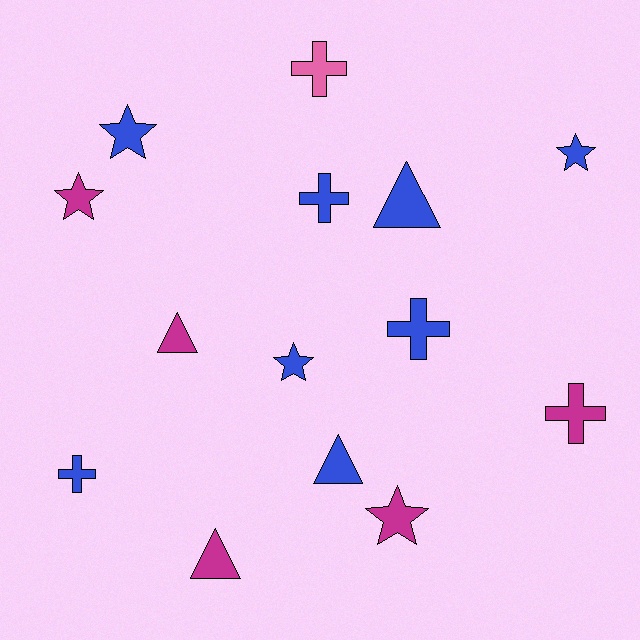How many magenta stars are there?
There are 2 magenta stars.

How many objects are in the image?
There are 14 objects.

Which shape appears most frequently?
Cross, with 5 objects.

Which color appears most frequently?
Blue, with 8 objects.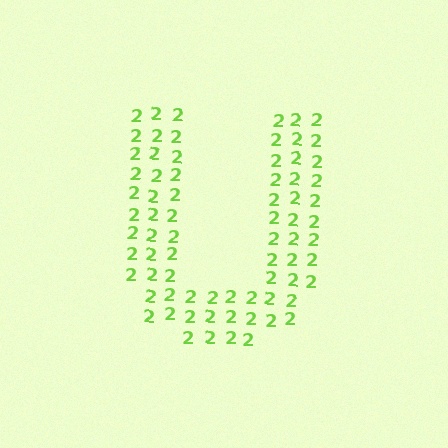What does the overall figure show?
The overall figure shows the letter U.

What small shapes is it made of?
It is made of small digit 2's.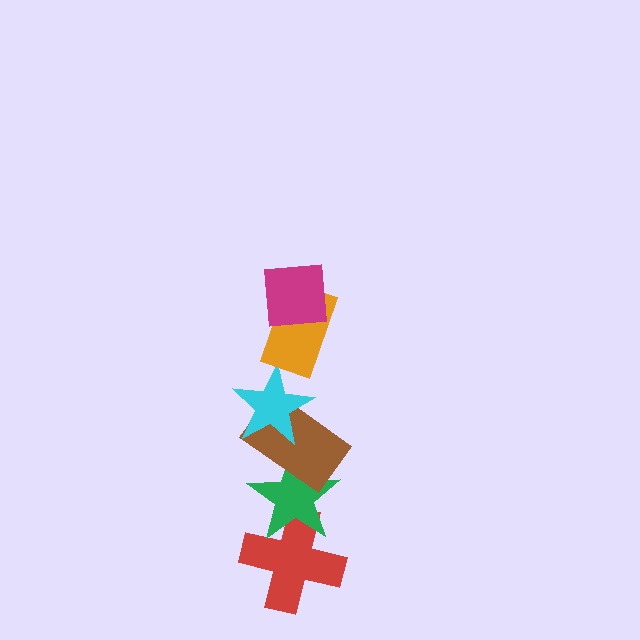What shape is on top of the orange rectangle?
The magenta square is on top of the orange rectangle.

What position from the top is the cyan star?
The cyan star is 3rd from the top.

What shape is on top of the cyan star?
The orange rectangle is on top of the cyan star.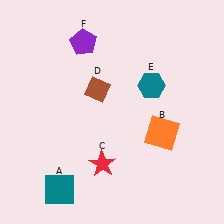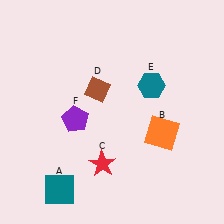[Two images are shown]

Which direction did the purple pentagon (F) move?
The purple pentagon (F) moved down.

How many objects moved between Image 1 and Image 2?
1 object moved between the two images.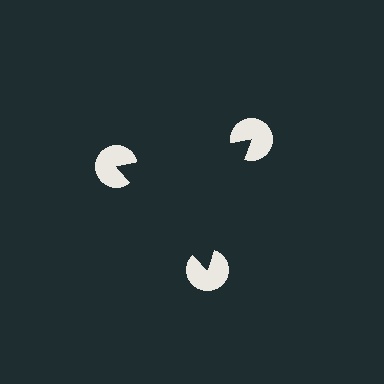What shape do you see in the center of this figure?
An illusory triangle — its edges are inferred from the aligned wedge cuts in the pac-man discs, not physically drawn.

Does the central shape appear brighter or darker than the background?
It typically appears slightly darker than the background, even though no actual brightness change is drawn.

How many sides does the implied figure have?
3 sides.